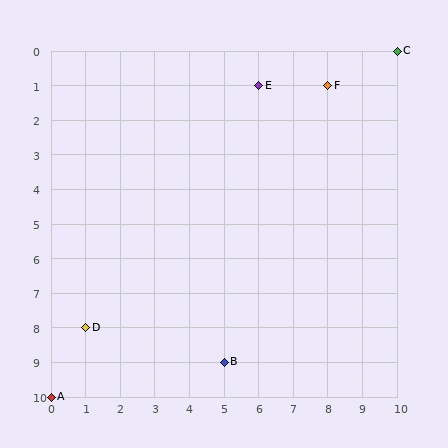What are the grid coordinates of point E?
Point E is at grid coordinates (6, 1).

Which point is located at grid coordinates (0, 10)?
Point A is at (0, 10).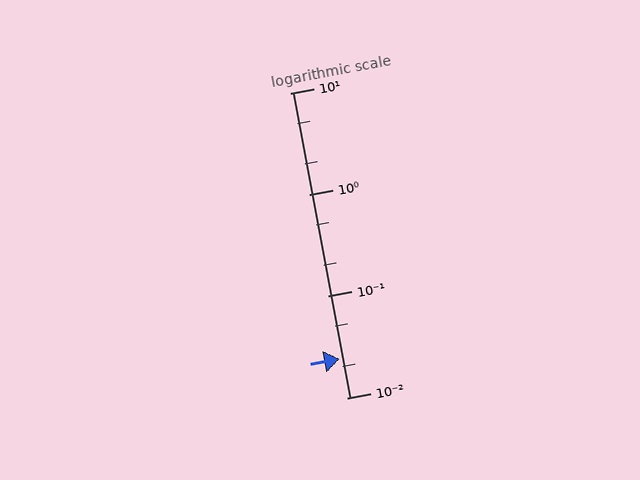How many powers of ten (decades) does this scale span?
The scale spans 3 decades, from 0.01 to 10.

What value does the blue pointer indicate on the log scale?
The pointer indicates approximately 0.024.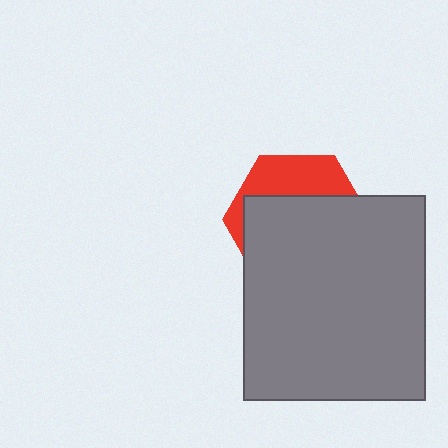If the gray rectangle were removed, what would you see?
You would see the complete red hexagon.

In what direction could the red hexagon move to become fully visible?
The red hexagon could move up. That would shift it out from behind the gray rectangle entirely.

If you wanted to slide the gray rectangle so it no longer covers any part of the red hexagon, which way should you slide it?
Slide it down — that is the most direct way to separate the two shapes.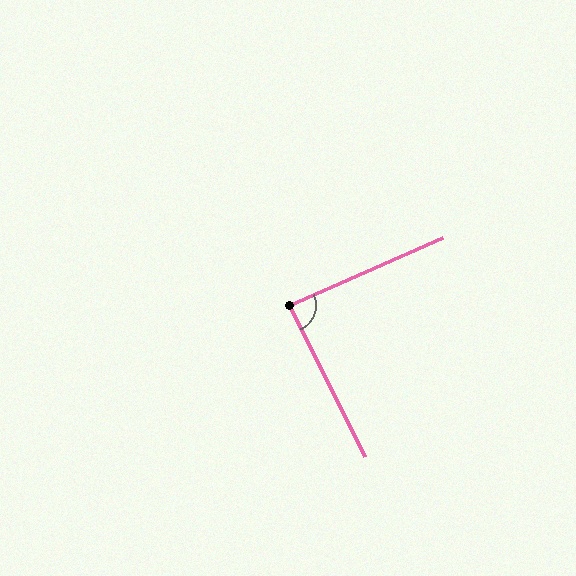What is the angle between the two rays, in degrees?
Approximately 87 degrees.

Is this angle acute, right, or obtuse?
It is approximately a right angle.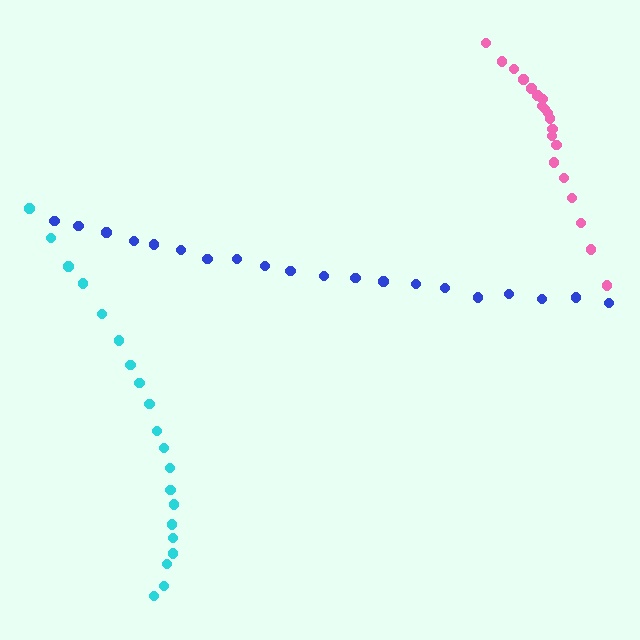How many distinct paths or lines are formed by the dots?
There are 3 distinct paths.